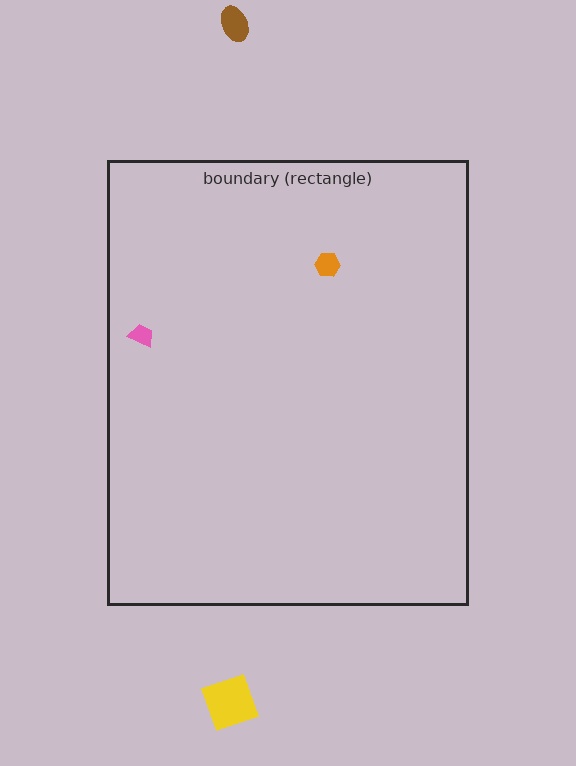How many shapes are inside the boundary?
2 inside, 2 outside.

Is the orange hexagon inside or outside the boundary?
Inside.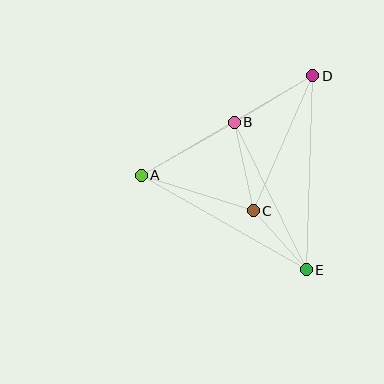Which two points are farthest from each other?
Points A and D are farthest from each other.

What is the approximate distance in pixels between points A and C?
The distance between A and C is approximately 117 pixels.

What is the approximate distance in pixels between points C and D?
The distance between C and D is approximately 147 pixels.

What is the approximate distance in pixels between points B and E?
The distance between B and E is approximately 164 pixels.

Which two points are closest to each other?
Points C and E are closest to each other.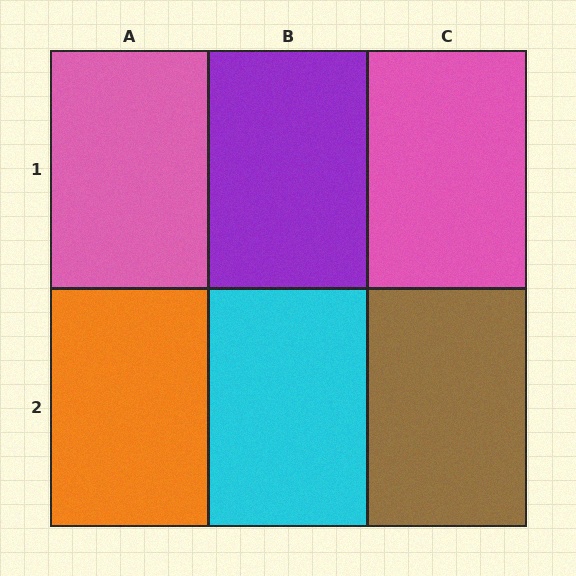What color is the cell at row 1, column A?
Pink.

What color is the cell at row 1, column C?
Pink.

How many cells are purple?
1 cell is purple.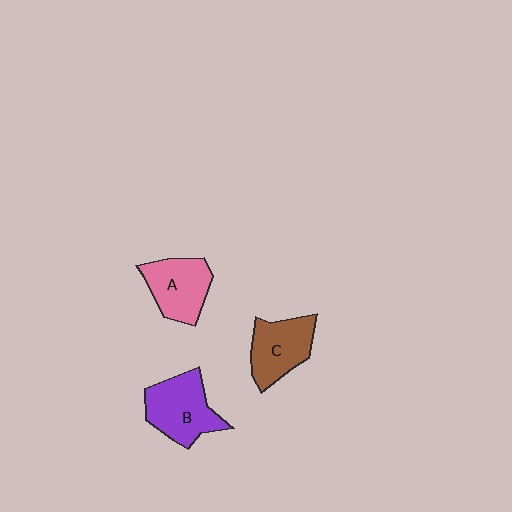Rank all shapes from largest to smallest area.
From largest to smallest: B (purple), A (pink), C (brown).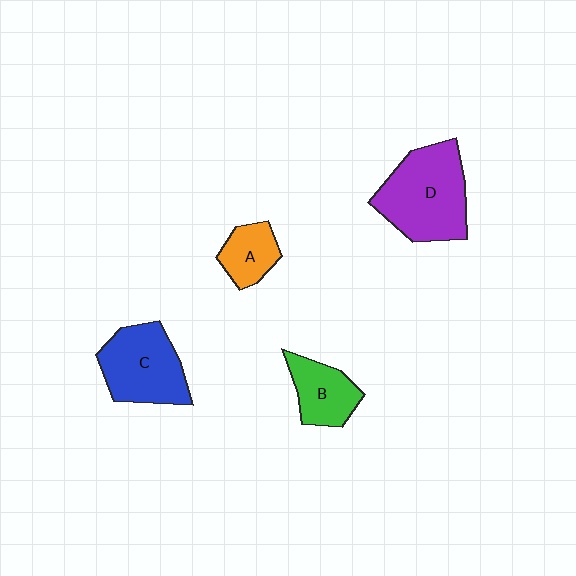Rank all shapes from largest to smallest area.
From largest to smallest: D (purple), C (blue), B (green), A (orange).